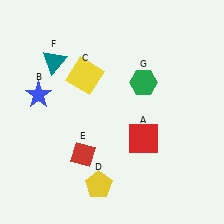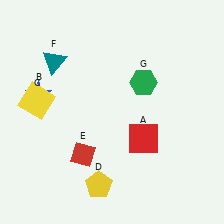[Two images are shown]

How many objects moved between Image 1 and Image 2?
1 object moved between the two images.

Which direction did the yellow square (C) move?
The yellow square (C) moved left.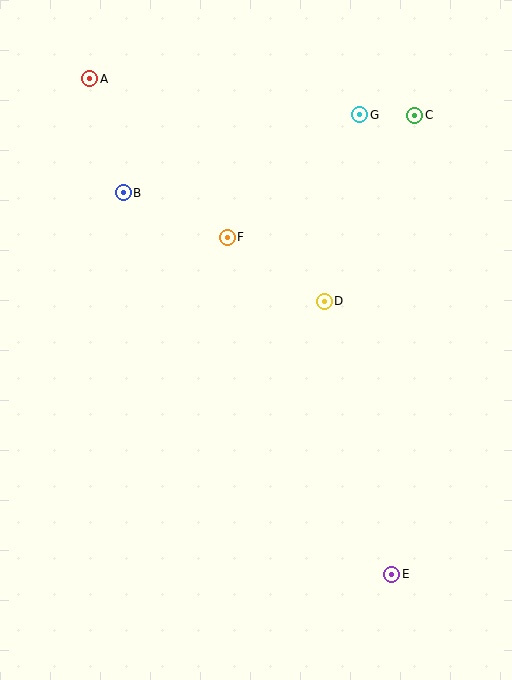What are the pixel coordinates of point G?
Point G is at (360, 115).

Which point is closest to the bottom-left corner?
Point E is closest to the bottom-left corner.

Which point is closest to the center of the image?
Point D at (324, 301) is closest to the center.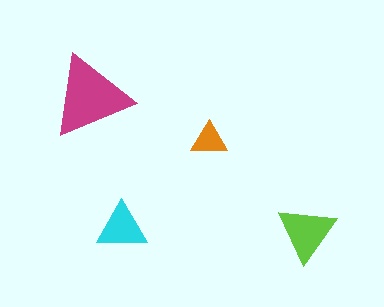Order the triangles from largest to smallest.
the magenta one, the lime one, the cyan one, the orange one.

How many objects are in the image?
There are 4 objects in the image.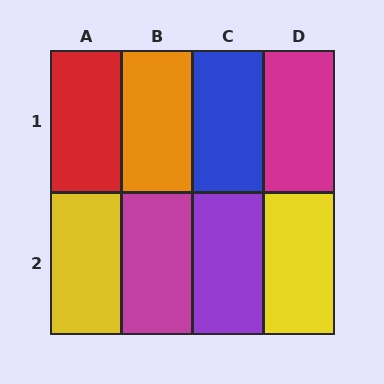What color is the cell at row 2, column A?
Yellow.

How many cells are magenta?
2 cells are magenta.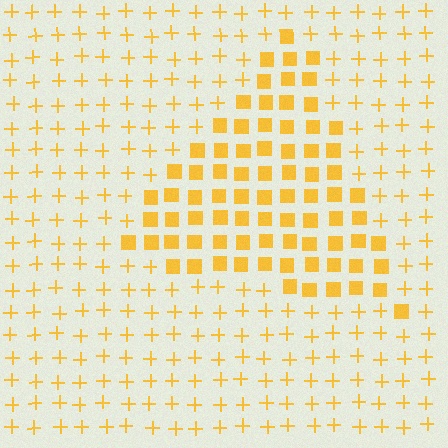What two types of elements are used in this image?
The image uses squares inside the triangle region and plus signs outside it.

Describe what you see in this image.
The image is filled with small yellow elements arranged in a uniform grid. A triangle-shaped region contains squares, while the surrounding area contains plus signs. The boundary is defined purely by the change in element shape.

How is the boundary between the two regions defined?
The boundary is defined by a change in element shape: squares inside vs. plus signs outside. All elements share the same color and spacing.